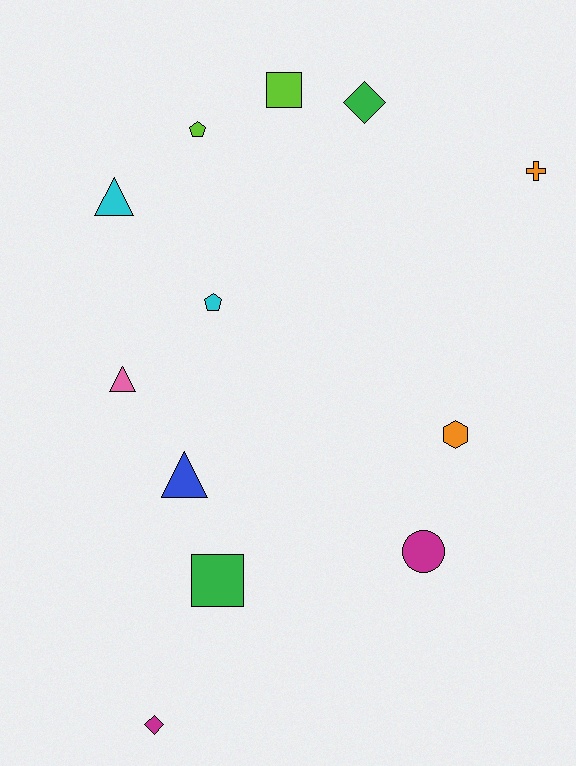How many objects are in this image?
There are 12 objects.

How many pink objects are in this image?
There is 1 pink object.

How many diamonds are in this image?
There are 2 diamonds.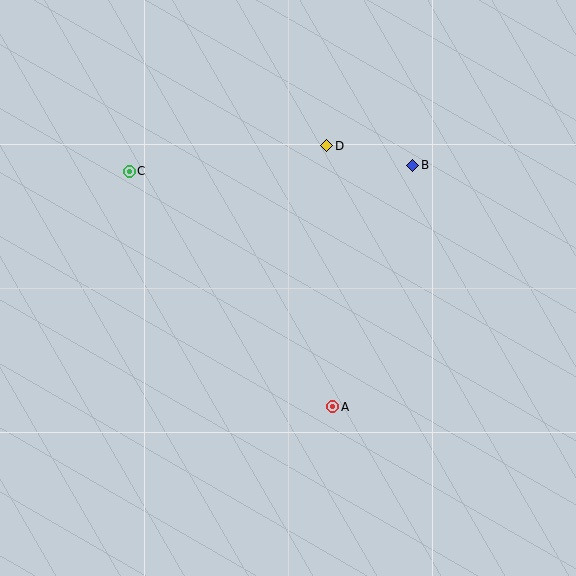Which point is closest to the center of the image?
Point A at (333, 407) is closest to the center.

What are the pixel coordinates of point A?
Point A is at (333, 407).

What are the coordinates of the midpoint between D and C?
The midpoint between D and C is at (228, 158).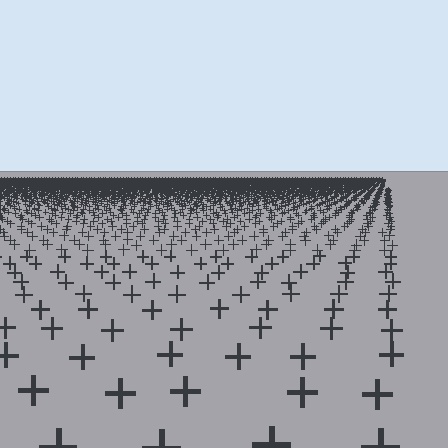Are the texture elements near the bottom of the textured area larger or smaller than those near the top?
Larger. Near the bottom, elements are closer to the viewer and appear at a bigger on-screen size.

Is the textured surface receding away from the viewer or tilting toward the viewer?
The surface is receding away from the viewer. Texture elements get smaller and denser toward the top.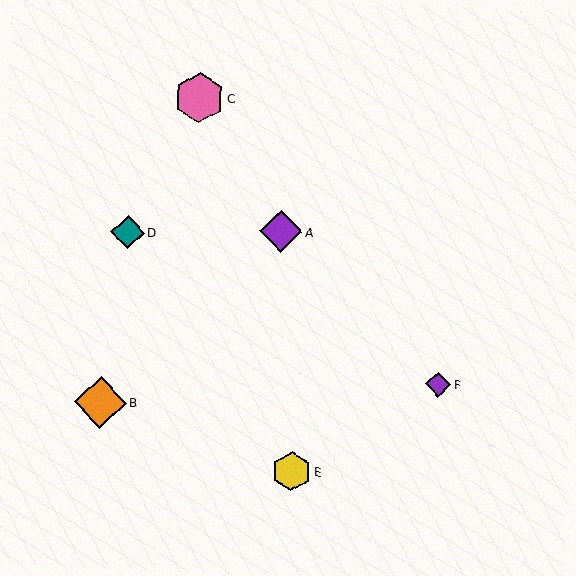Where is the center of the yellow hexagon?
The center of the yellow hexagon is at (291, 471).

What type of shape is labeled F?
Shape F is a purple diamond.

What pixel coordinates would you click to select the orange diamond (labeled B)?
Click at (100, 402) to select the orange diamond B.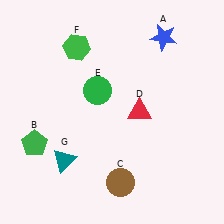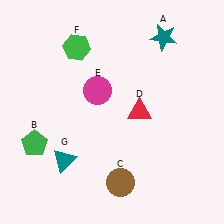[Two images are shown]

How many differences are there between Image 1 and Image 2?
There are 2 differences between the two images.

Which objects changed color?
A changed from blue to teal. E changed from green to magenta.